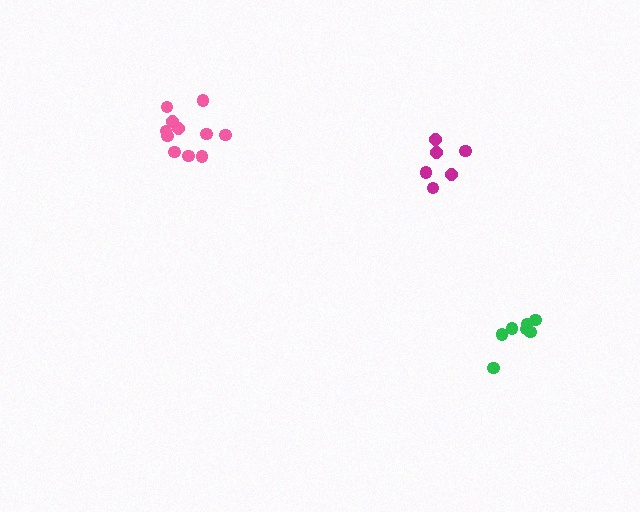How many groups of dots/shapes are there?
There are 3 groups.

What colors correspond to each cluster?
The clusters are colored: pink, magenta, green.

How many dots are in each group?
Group 1: 11 dots, Group 2: 6 dots, Group 3: 7 dots (24 total).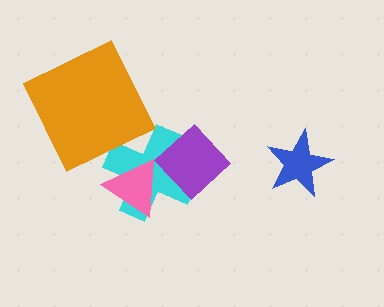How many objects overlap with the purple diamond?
2 objects overlap with the purple diamond.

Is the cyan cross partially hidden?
Yes, it is partially covered by another shape.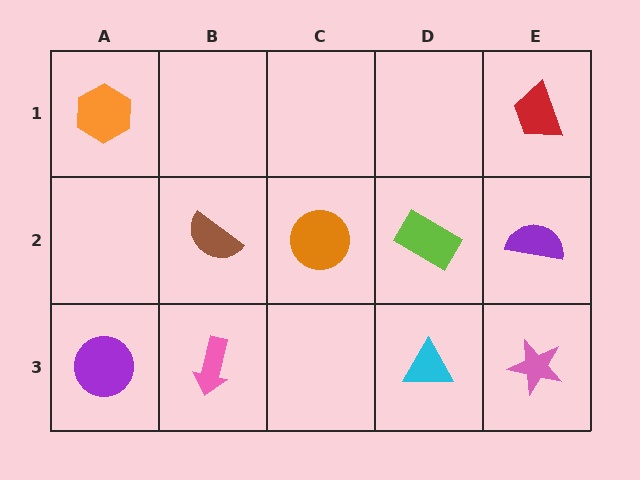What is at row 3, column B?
A pink arrow.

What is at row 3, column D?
A cyan triangle.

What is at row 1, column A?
An orange hexagon.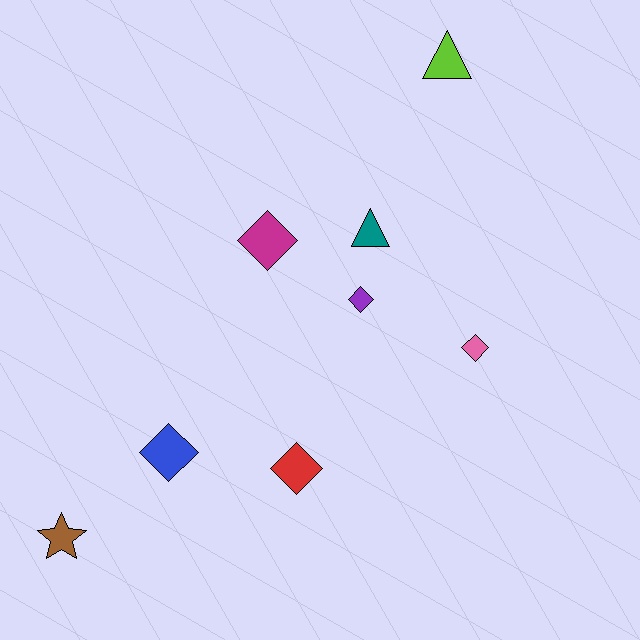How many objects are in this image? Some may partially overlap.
There are 8 objects.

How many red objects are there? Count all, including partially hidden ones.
There is 1 red object.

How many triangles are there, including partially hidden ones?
There are 2 triangles.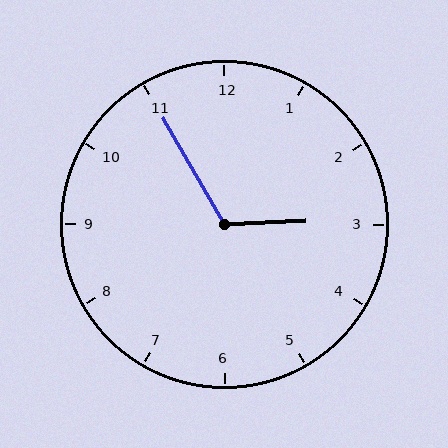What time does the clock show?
2:55.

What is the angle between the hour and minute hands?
Approximately 118 degrees.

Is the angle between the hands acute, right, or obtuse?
It is obtuse.